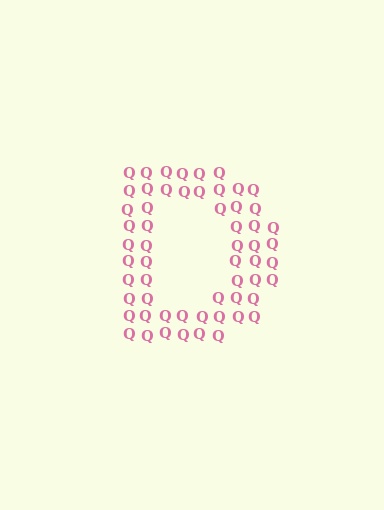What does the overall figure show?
The overall figure shows the letter D.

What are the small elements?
The small elements are letter Q's.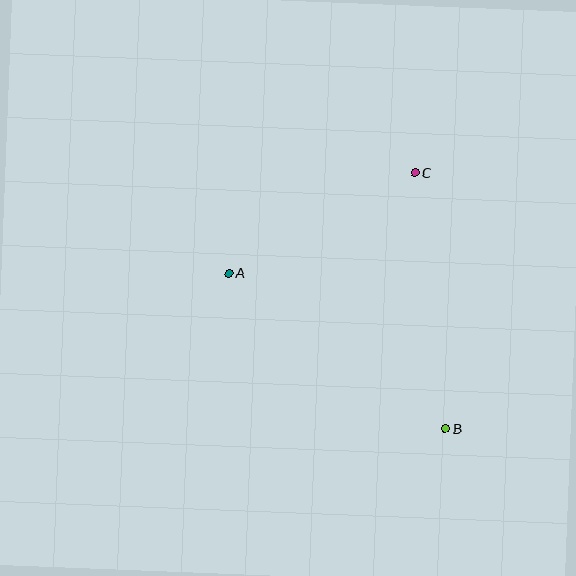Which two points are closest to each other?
Points A and C are closest to each other.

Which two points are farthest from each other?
Points A and B are farthest from each other.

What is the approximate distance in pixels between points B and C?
The distance between B and C is approximately 257 pixels.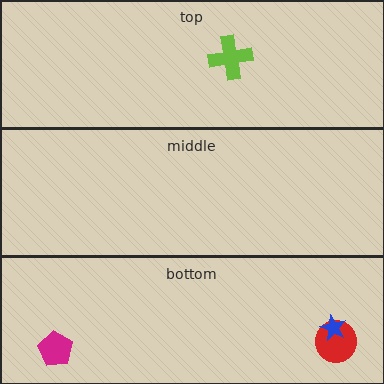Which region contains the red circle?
The bottom region.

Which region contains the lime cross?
The top region.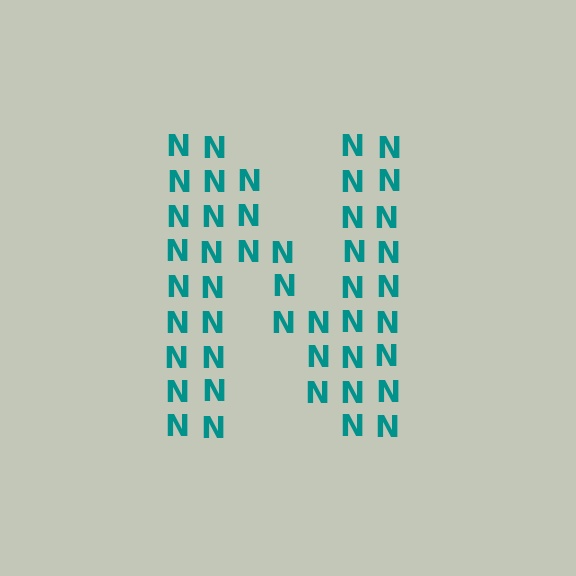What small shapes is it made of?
It is made of small letter N's.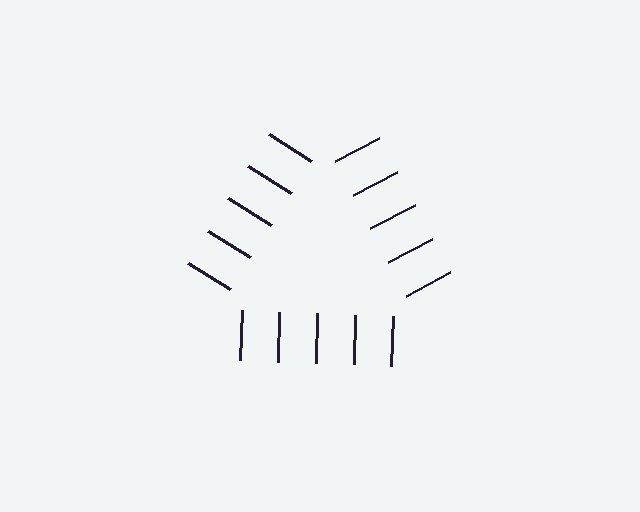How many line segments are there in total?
15 — 5 along each of the 3 edges.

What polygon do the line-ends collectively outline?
An illusory triangle — the line segments terminate on its edges but no continuous stroke is drawn.